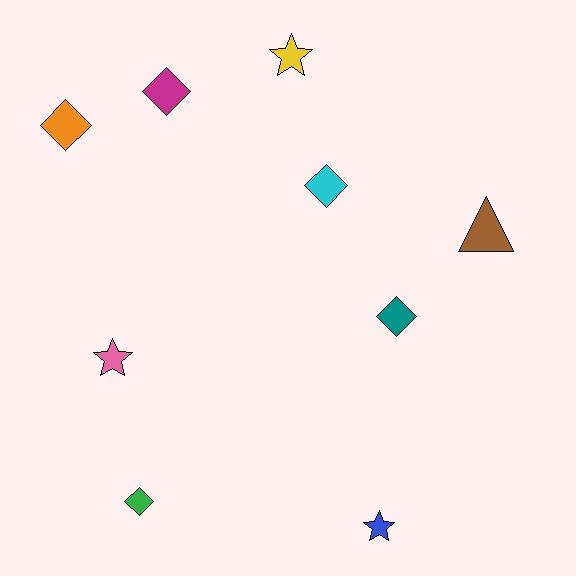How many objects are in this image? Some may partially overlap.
There are 9 objects.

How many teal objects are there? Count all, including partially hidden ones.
There is 1 teal object.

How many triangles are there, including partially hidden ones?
There is 1 triangle.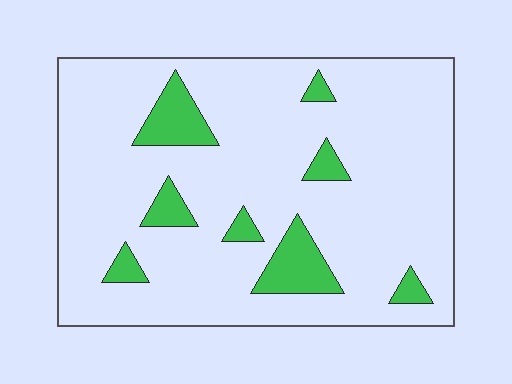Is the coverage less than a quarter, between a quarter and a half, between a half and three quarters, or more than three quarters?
Less than a quarter.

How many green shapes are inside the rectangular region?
8.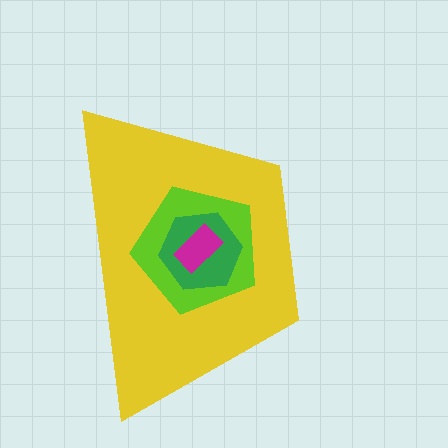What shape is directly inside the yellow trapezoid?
The lime pentagon.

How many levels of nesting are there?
4.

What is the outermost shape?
The yellow trapezoid.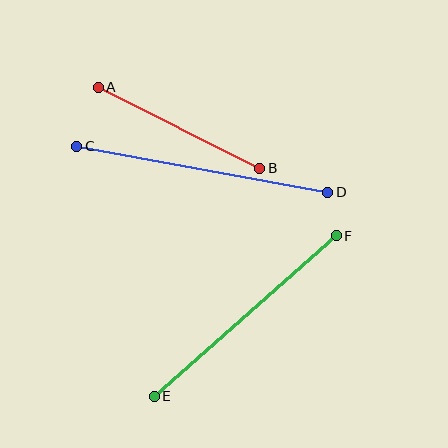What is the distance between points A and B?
The distance is approximately 181 pixels.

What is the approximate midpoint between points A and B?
The midpoint is at approximately (179, 128) pixels.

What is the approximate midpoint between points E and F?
The midpoint is at approximately (245, 316) pixels.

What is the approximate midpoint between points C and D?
The midpoint is at approximately (202, 169) pixels.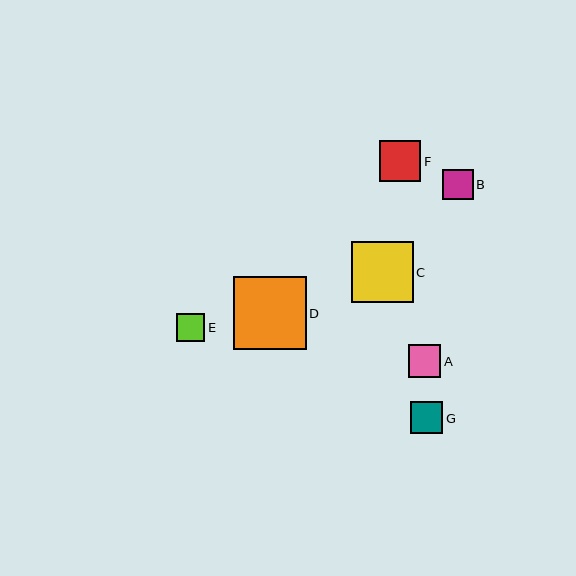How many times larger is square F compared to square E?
Square F is approximately 1.5 times the size of square E.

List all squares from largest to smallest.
From largest to smallest: D, C, F, A, G, B, E.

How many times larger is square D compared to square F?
Square D is approximately 1.8 times the size of square F.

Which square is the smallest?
Square E is the smallest with a size of approximately 28 pixels.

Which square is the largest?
Square D is the largest with a size of approximately 73 pixels.